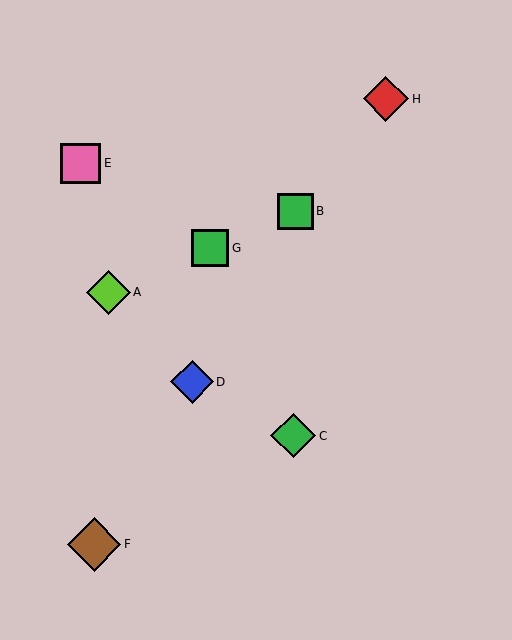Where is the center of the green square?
The center of the green square is at (295, 211).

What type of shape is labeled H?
Shape H is a red diamond.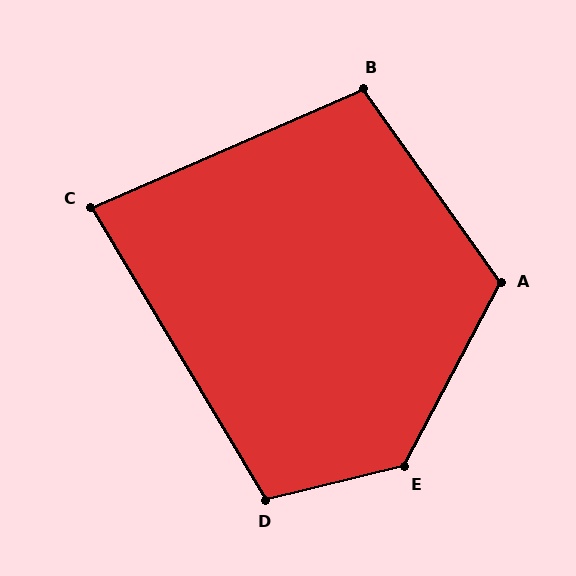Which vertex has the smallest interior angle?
C, at approximately 83 degrees.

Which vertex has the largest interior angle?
E, at approximately 131 degrees.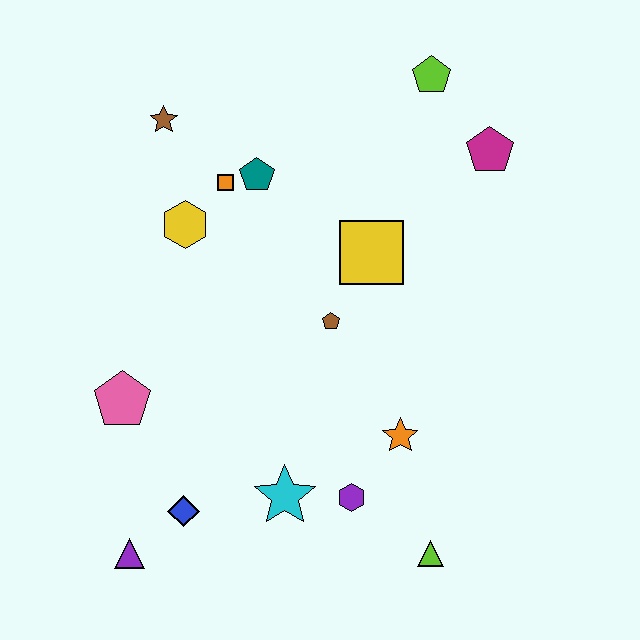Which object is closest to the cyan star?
The purple hexagon is closest to the cyan star.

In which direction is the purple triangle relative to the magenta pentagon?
The purple triangle is below the magenta pentagon.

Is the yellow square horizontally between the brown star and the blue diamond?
No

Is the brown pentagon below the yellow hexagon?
Yes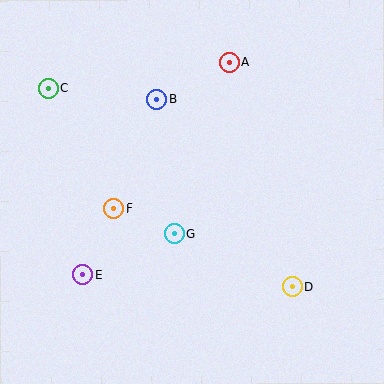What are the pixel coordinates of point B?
Point B is at (157, 99).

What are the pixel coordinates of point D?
Point D is at (292, 287).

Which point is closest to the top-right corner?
Point A is closest to the top-right corner.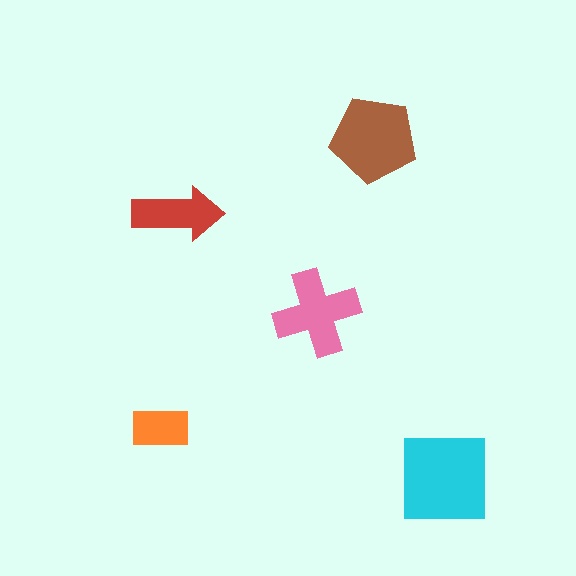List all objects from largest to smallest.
The cyan square, the brown pentagon, the pink cross, the red arrow, the orange rectangle.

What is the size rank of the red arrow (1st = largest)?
4th.